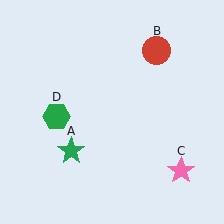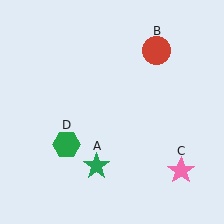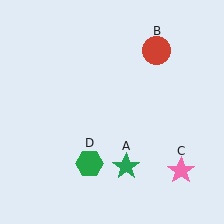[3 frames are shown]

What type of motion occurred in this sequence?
The green star (object A), green hexagon (object D) rotated counterclockwise around the center of the scene.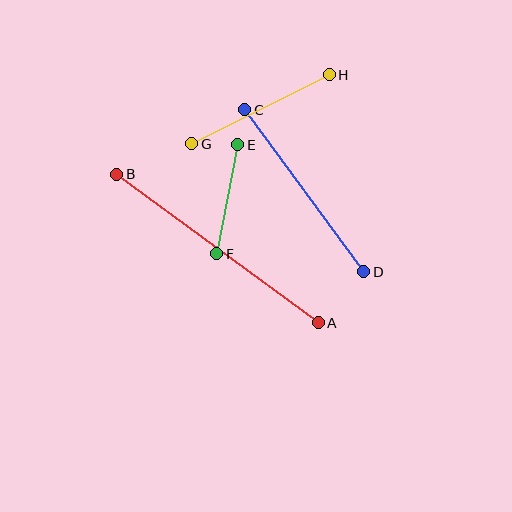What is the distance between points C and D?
The distance is approximately 201 pixels.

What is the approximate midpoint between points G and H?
The midpoint is at approximately (260, 109) pixels.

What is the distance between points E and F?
The distance is approximately 111 pixels.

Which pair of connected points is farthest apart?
Points A and B are farthest apart.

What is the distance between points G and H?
The distance is approximately 154 pixels.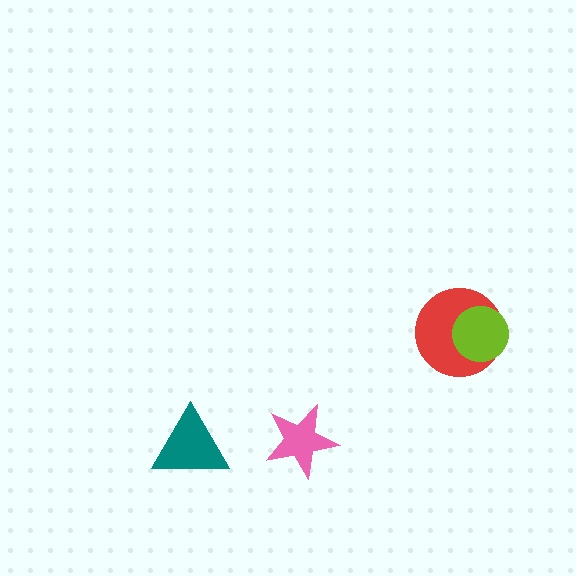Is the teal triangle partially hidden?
No, no other shape covers it.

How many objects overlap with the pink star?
0 objects overlap with the pink star.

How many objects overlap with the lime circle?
1 object overlaps with the lime circle.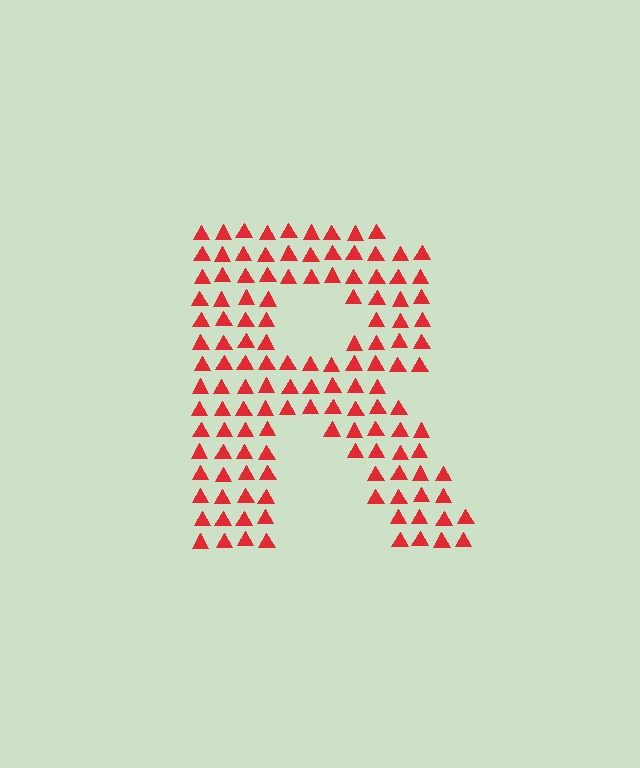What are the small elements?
The small elements are triangles.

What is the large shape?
The large shape is the letter R.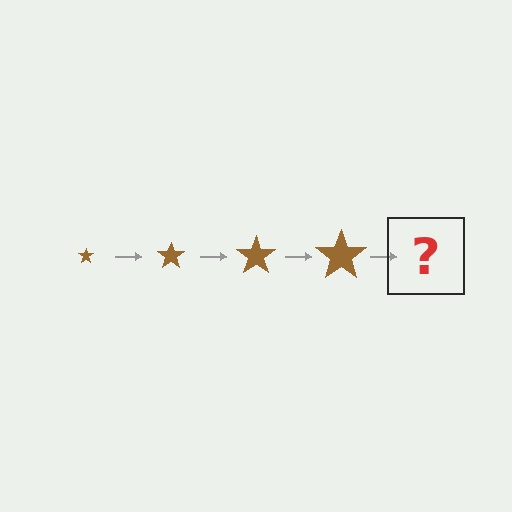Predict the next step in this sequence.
The next step is a brown star, larger than the previous one.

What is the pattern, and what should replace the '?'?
The pattern is that the star gets progressively larger each step. The '?' should be a brown star, larger than the previous one.